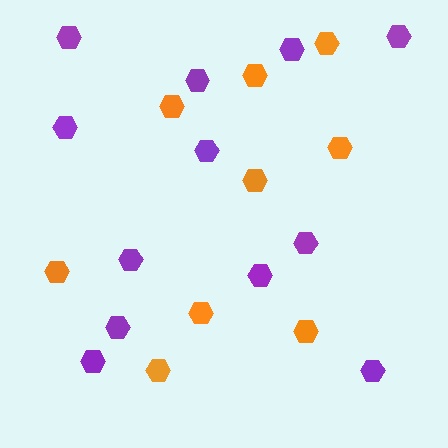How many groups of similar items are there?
There are 2 groups: one group of orange hexagons (9) and one group of purple hexagons (12).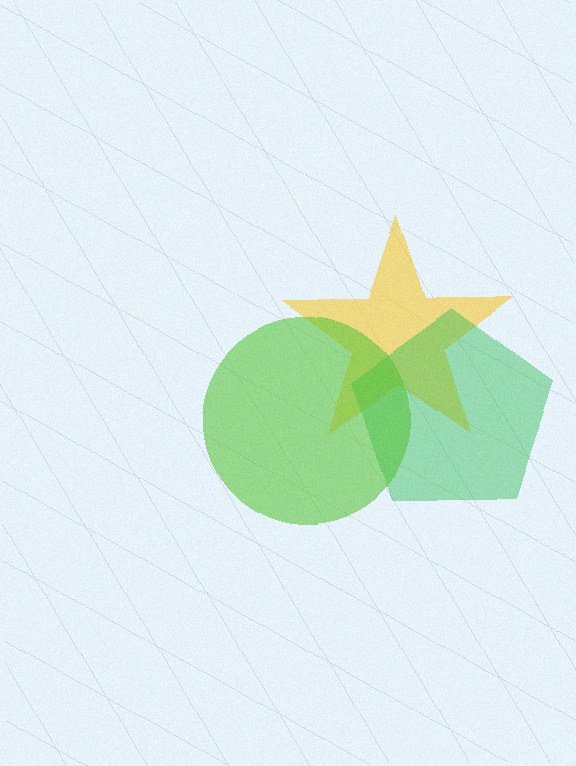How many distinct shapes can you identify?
There are 3 distinct shapes: a yellow star, a green pentagon, a lime circle.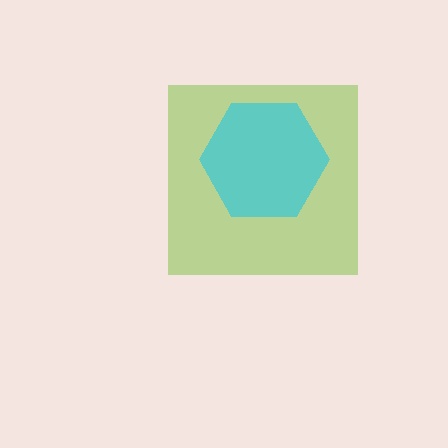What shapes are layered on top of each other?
The layered shapes are: a lime square, a cyan hexagon.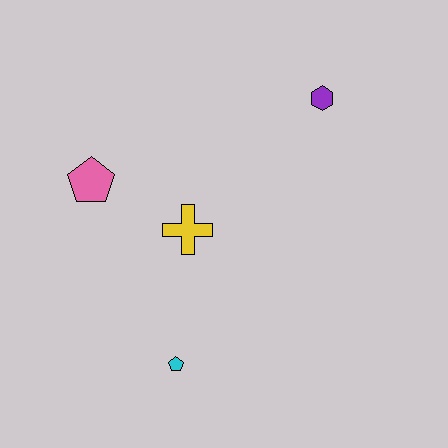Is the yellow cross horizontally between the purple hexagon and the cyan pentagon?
Yes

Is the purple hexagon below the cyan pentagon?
No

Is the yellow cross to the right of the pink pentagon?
Yes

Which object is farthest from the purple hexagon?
The cyan pentagon is farthest from the purple hexagon.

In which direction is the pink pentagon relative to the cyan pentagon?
The pink pentagon is above the cyan pentagon.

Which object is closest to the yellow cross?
The pink pentagon is closest to the yellow cross.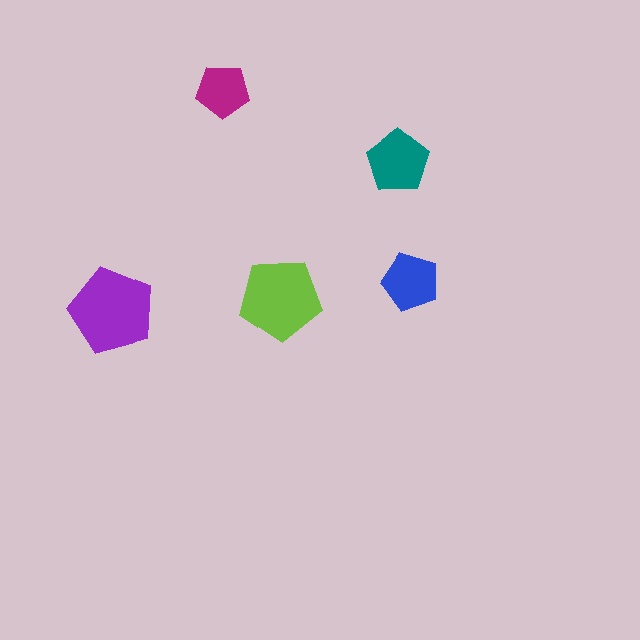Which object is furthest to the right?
The blue pentagon is rightmost.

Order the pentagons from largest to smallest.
the purple one, the lime one, the teal one, the blue one, the magenta one.